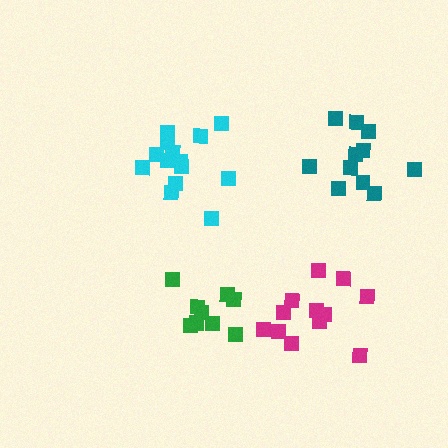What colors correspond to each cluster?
The clusters are colored: magenta, green, teal, cyan.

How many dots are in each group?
Group 1: 12 dots, Group 2: 9 dots, Group 3: 11 dots, Group 4: 14 dots (46 total).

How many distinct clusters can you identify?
There are 4 distinct clusters.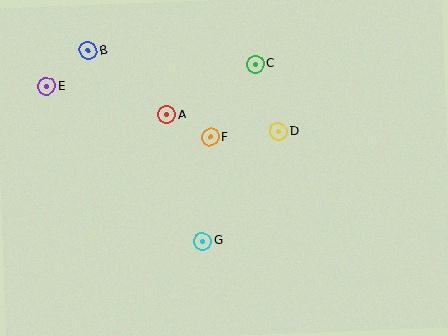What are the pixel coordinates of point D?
Point D is at (278, 132).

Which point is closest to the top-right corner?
Point C is closest to the top-right corner.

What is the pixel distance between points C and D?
The distance between C and D is 72 pixels.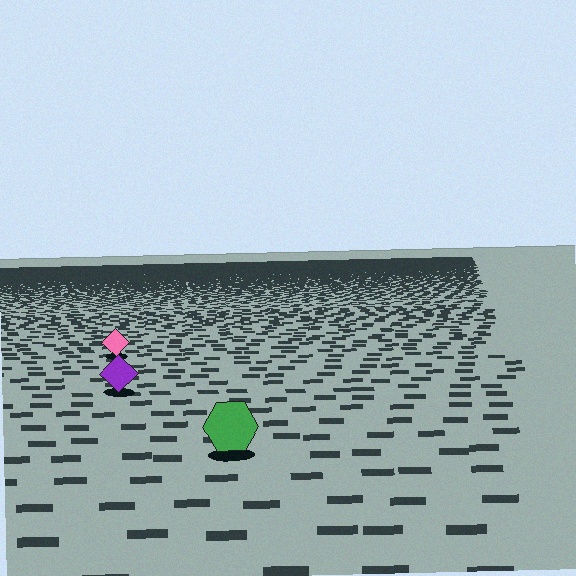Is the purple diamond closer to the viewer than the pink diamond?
Yes. The purple diamond is closer — you can tell from the texture gradient: the ground texture is coarser near it.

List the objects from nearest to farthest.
From nearest to farthest: the green hexagon, the purple diamond, the pink diamond.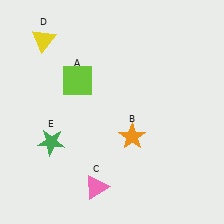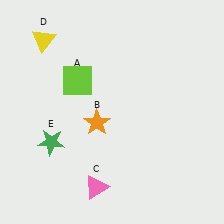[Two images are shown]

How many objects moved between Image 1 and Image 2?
1 object moved between the two images.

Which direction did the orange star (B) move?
The orange star (B) moved left.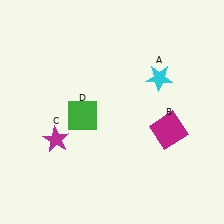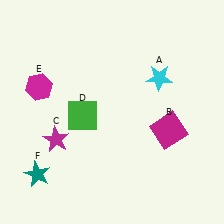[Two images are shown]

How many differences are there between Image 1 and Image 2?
There are 2 differences between the two images.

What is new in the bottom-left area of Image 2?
A teal star (F) was added in the bottom-left area of Image 2.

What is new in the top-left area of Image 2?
A magenta hexagon (E) was added in the top-left area of Image 2.